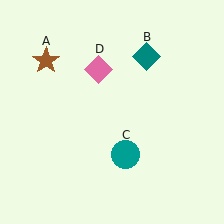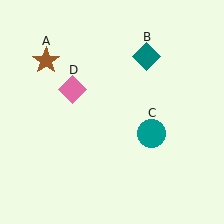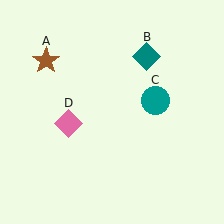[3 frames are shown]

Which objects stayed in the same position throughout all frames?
Brown star (object A) and teal diamond (object B) remained stationary.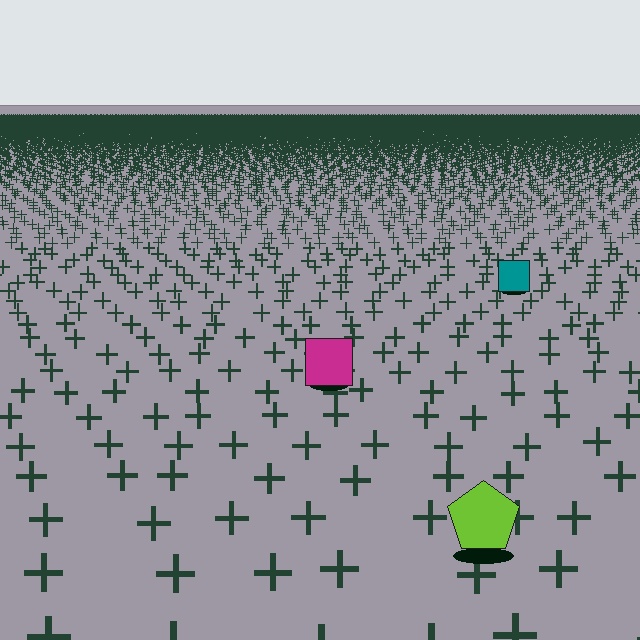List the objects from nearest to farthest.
From nearest to farthest: the lime pentagon, the magenta square, the teal square.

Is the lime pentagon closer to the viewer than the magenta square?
Yes. The lime pentagon is closer — you can tell from the texture gradient: the ground texture is coarser near it.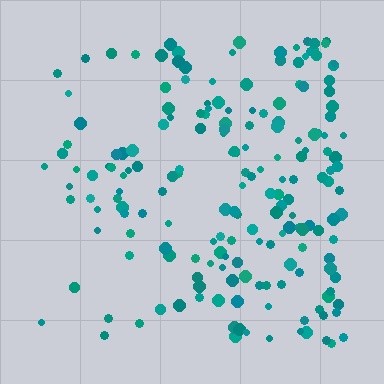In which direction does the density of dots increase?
From left to right, with the right side densest.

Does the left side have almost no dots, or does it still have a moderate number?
Still a moderate number, just noticeably fewer than the right.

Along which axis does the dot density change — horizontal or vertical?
Horizontal.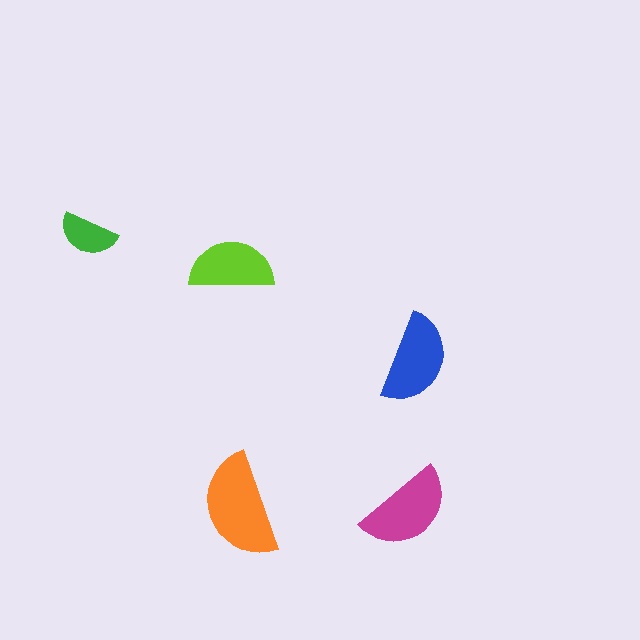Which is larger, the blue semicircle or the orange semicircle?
The orange one.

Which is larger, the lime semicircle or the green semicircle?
The lime one.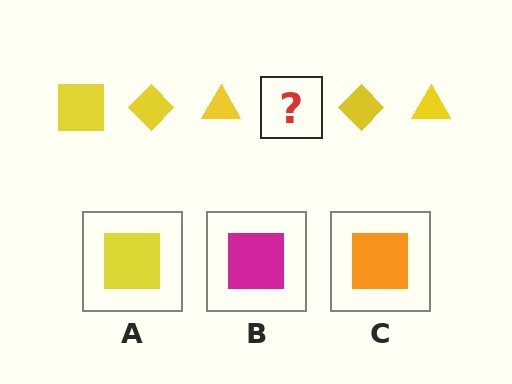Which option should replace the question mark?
Option A.